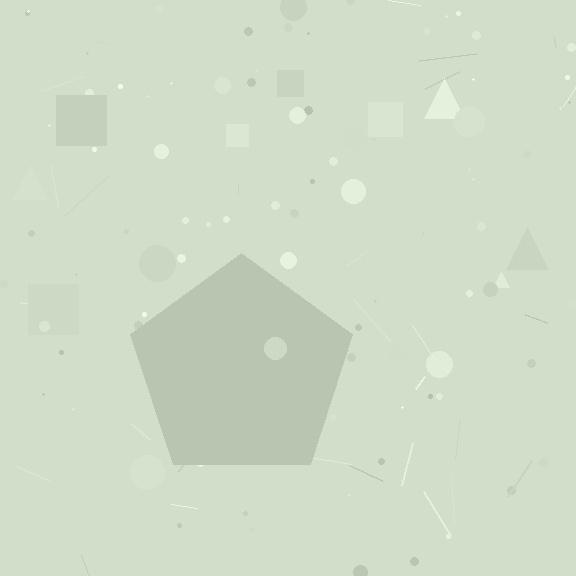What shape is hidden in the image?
A pentagon is hidden in the image.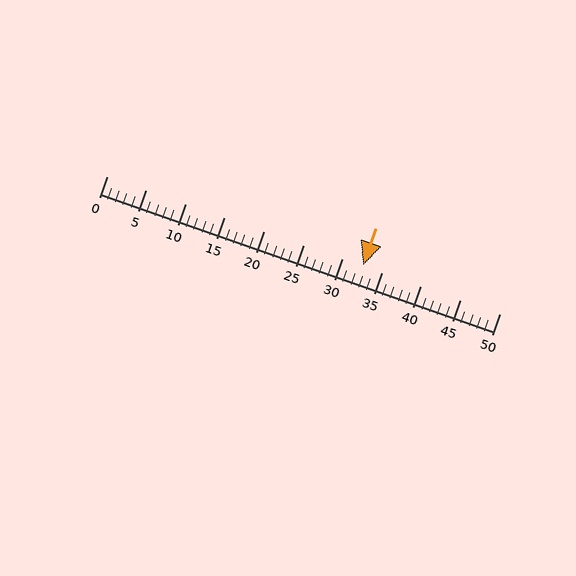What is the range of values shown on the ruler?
The ruler shows values from 0 to 50.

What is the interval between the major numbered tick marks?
The major tick marks are spaced 5 units apart.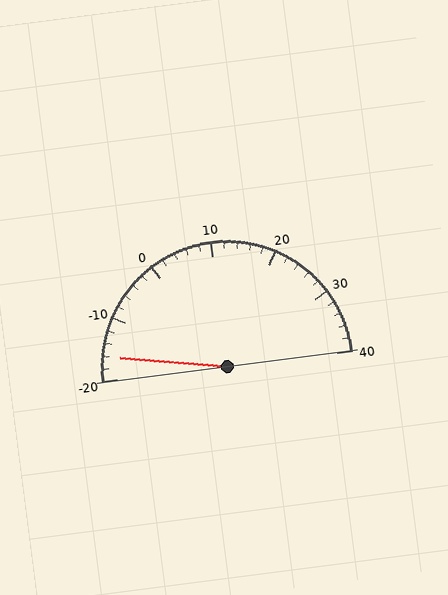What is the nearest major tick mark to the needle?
The nearest major tick mark is -20.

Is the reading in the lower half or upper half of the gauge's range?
The reading is in the lower half of the range (-20 to 40).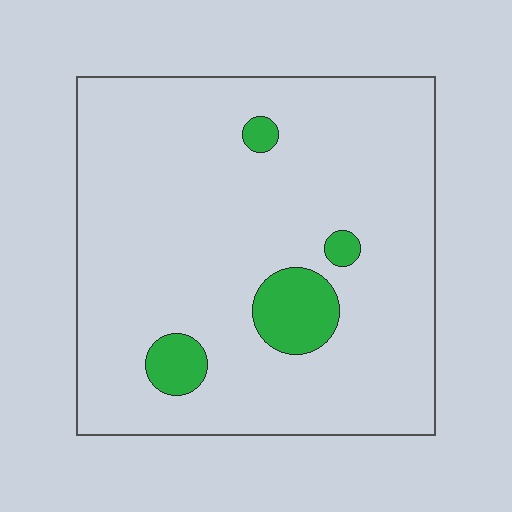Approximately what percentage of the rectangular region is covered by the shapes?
Approximately 10%.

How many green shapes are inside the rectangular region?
4.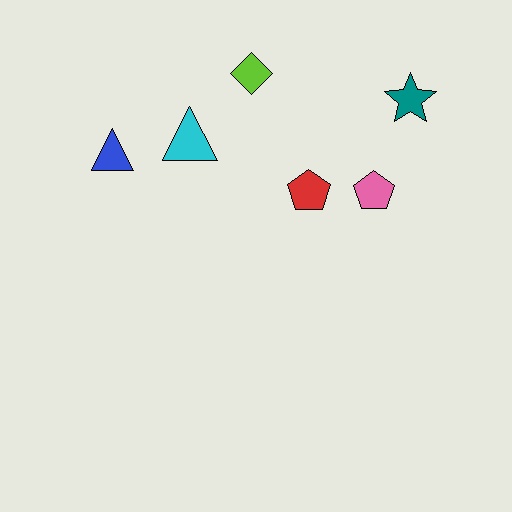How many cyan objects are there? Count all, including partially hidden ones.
There is 1 cyan object.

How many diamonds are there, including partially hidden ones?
There is 1 diamond.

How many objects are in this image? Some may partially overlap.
There are 6 objects.